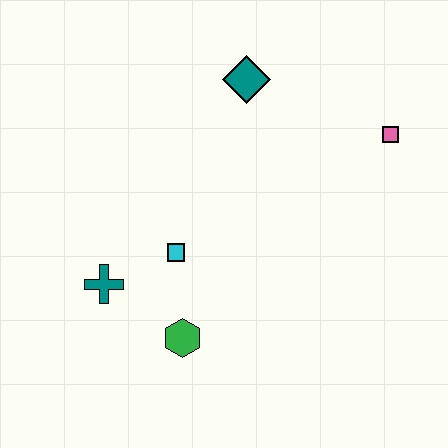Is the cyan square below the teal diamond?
Yes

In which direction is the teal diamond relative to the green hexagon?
The teal diamond is above the green hexagon.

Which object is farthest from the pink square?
The teal cross is farthest from the pink square.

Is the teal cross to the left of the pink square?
Yes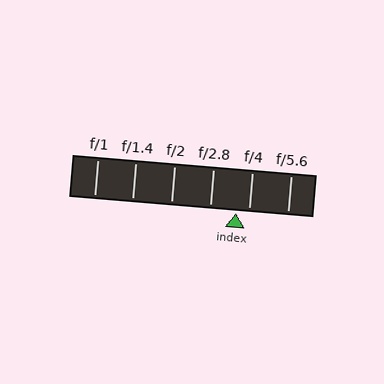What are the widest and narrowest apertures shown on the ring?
The widest aperture shown is f/1 and the narrowest is f/5.6.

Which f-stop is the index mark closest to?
The index mark is closest to f/4.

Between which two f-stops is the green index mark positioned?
The index mark is between f/2.8 and f/4.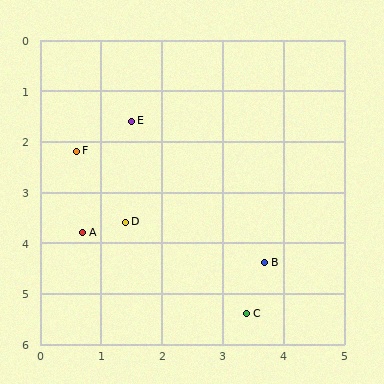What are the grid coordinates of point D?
Point D is at approximately (1.4, 3.6).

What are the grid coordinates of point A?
Point A is at approximately (0.7, 3.8).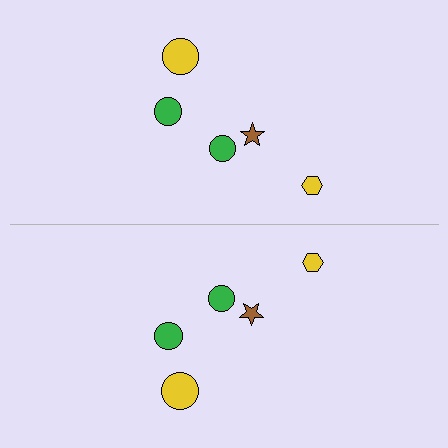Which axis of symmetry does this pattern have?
The pattern has a horizontal axis of symmetry running through the center of the image.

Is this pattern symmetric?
Yes, this pattern has bilateral (reflection) symmetry.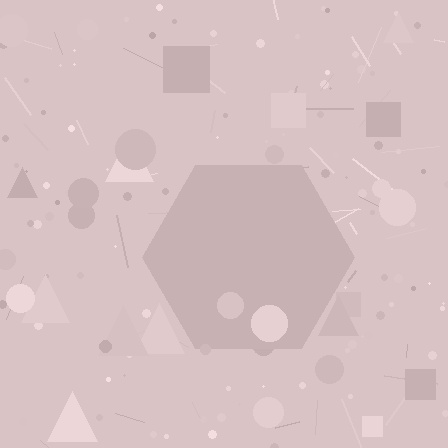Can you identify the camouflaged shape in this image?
The camouflaged shape is a hexagon.